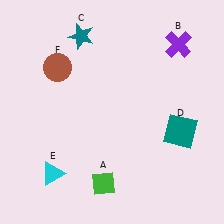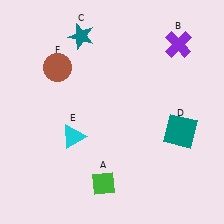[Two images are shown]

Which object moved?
The cyan triangle (E) moved up.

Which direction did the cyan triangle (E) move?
The cyan triangle (E) moved up.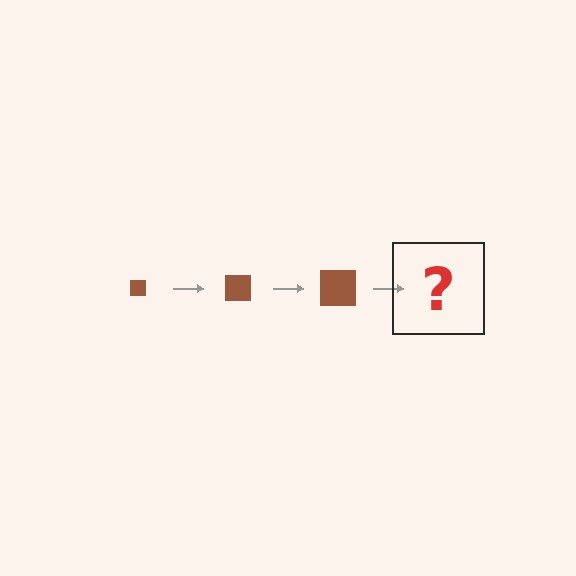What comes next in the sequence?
The next element should be a brown square, larger than the previous one.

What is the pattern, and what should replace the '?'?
The pattern is that the square gets progressively larger each step. The '?' should be a brown square, larger than the previous one.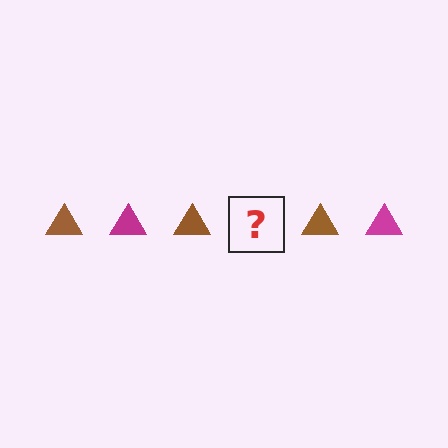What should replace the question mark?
The question mark should be replaced with a magenta triangle.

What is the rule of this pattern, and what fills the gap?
The rule is that the pattern cycles through brown, magenta triangles. The gap should be filled with a magenta triangle.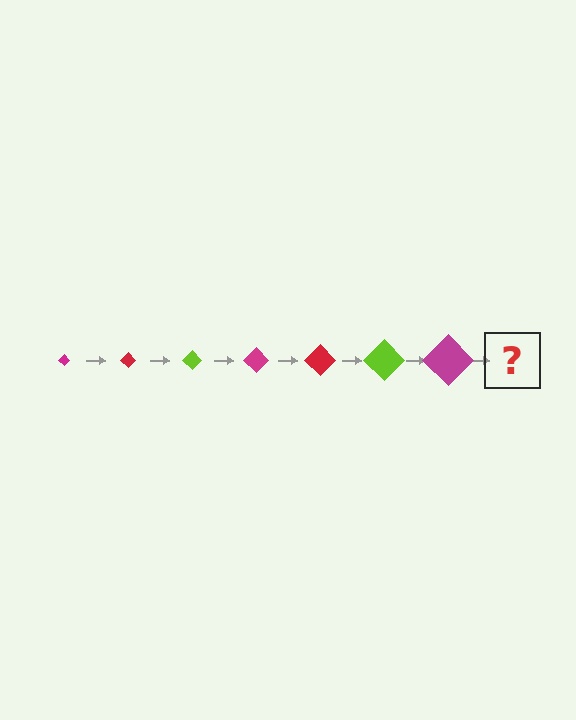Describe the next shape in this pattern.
It should be a red diamond, larger than the previous one.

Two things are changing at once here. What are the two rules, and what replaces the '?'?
The two rules are that the diamond grows larger each step and the color cycles through magenta, red, and lime. The '?' should be a red diamond, larger than the previous one.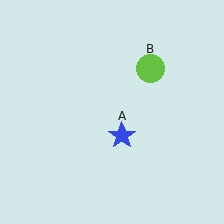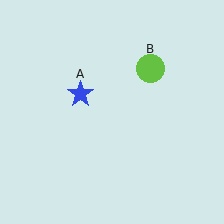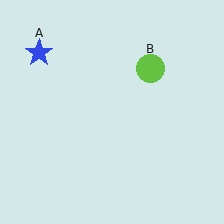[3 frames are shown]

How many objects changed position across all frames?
1 object changed position: blue star (object A).